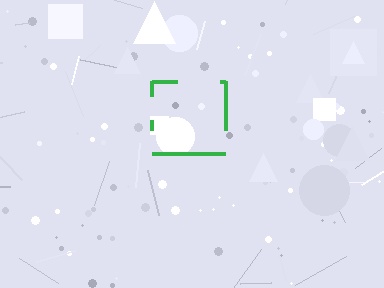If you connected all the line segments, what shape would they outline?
They would outline a square.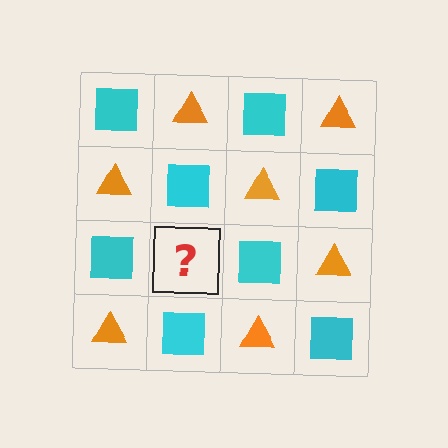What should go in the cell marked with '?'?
The missing cell should contain an orange triangle.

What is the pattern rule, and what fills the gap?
The rule is that it alternates cyan square and orange triangle in a checkerboard pattern. The gap should be filled with an orange triangle.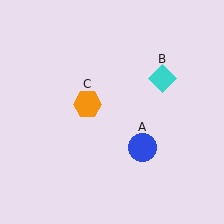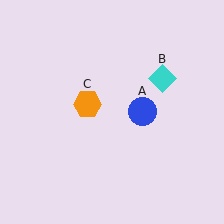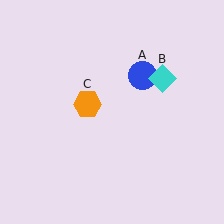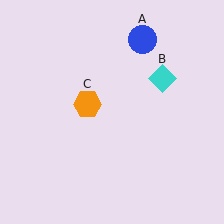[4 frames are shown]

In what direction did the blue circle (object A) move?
The blue circle (object A) moved up.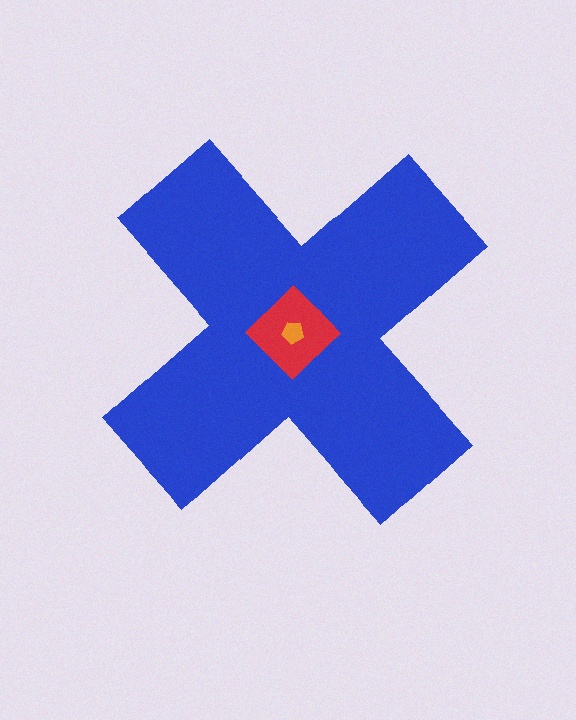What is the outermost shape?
The blue cross.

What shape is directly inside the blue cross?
The red diamond.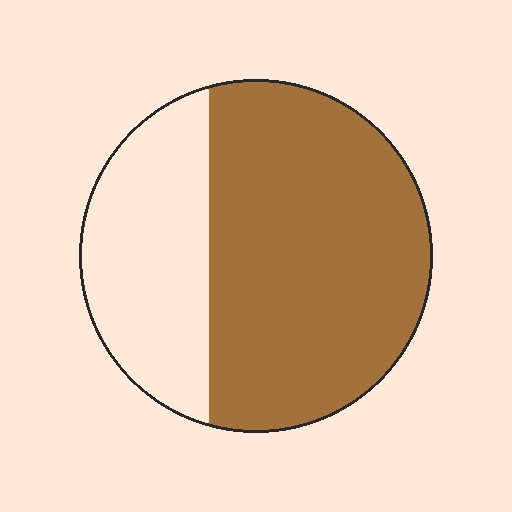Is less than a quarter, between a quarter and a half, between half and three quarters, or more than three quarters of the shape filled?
Between half and three quarters.